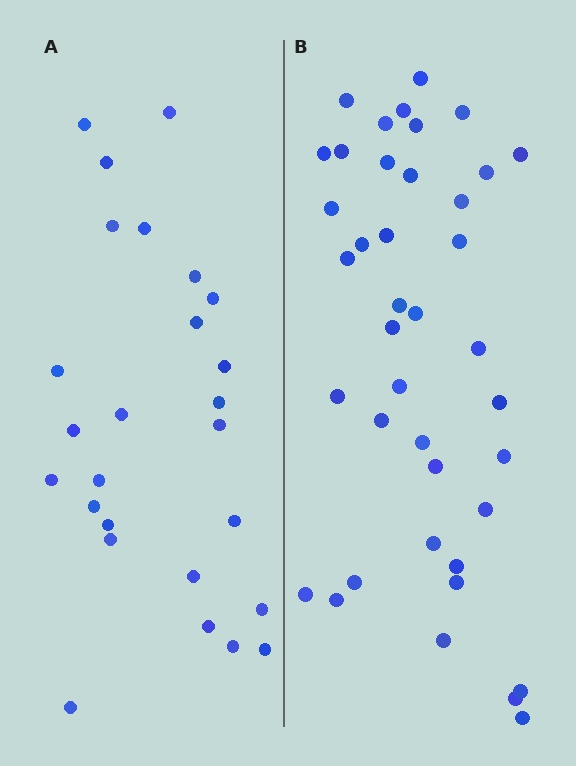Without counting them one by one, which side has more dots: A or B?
Region B (the right region) has more dots.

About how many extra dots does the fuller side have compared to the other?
Region B has approximately 15 more dots than region A.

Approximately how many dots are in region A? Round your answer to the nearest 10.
About 30 dots. (The exact count is 26, which rounds to 30.)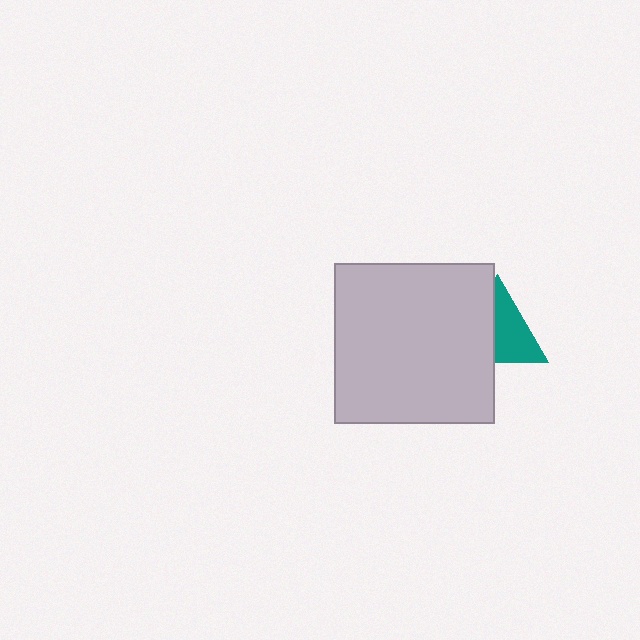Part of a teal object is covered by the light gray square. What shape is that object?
It is a triangle.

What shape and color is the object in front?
The object in front is a light gray square.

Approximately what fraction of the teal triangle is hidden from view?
Roughly 46% of the teal triangle is hidden behind the light gray square.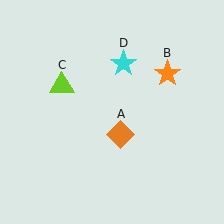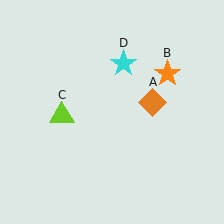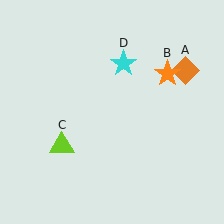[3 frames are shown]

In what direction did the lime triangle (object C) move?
The lime triangle (object C) moved down.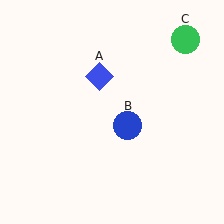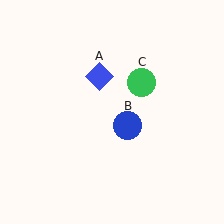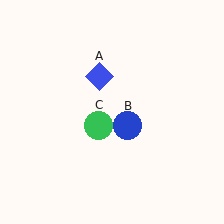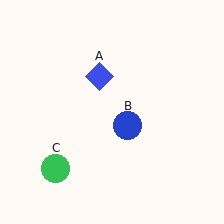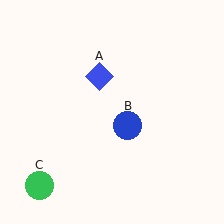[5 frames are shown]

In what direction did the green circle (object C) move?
The green circle (object C) moved down and to the left.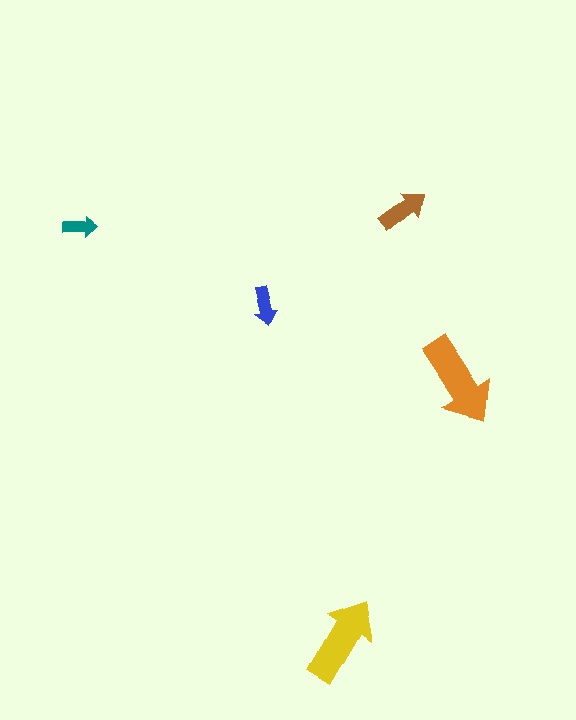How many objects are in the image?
There are 5 objects in the image.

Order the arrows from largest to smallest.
the orange one, the yellow one, the brown one, the blue one, the teal one.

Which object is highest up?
The brown arrow is topmost.